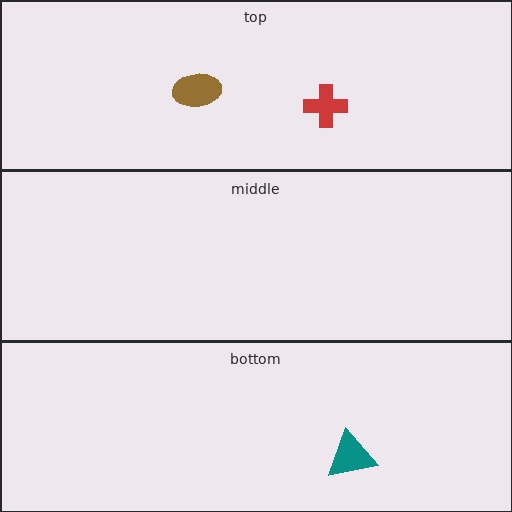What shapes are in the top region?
The red cross, the brown ellipse.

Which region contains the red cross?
The top region.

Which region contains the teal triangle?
The bottom region.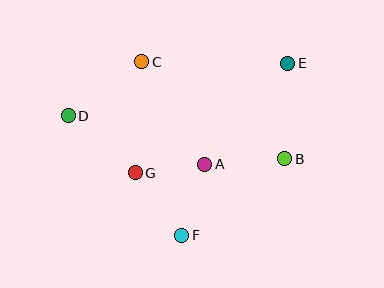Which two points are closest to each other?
Points A and G are closest to each other.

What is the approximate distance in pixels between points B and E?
The distance between B and E is approximately 96 pixels.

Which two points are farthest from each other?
Points D and E are farthest from each other.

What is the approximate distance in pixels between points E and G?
The distance between E and G is approximately 188 pixels.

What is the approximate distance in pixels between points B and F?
The distance between B and F is approximately 128 pixels.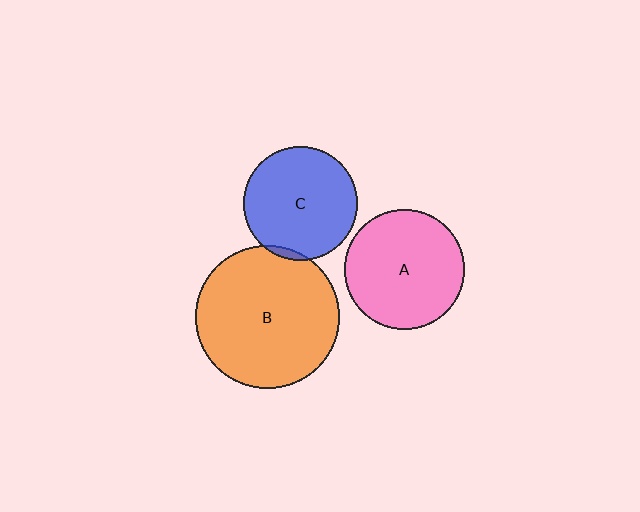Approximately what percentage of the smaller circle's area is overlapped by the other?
Approximately 5%.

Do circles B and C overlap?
Yes.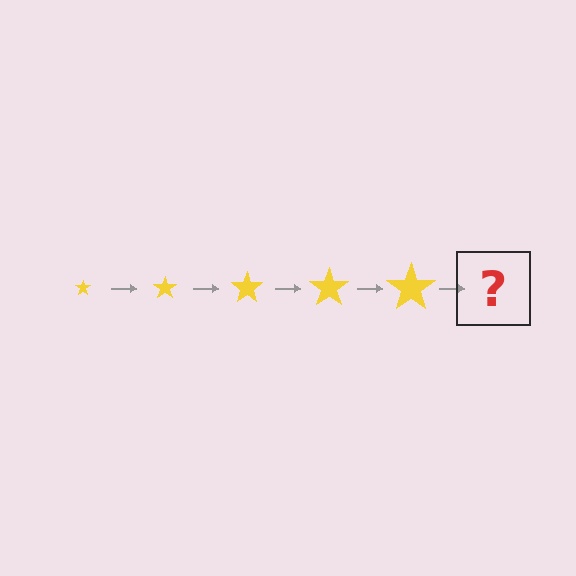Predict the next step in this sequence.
The next step is a yellow star, larger than the previous one.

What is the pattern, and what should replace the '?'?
The pattern is that the star gets progressively larger each step. The '?' should be a yellow star, larger than the previous one.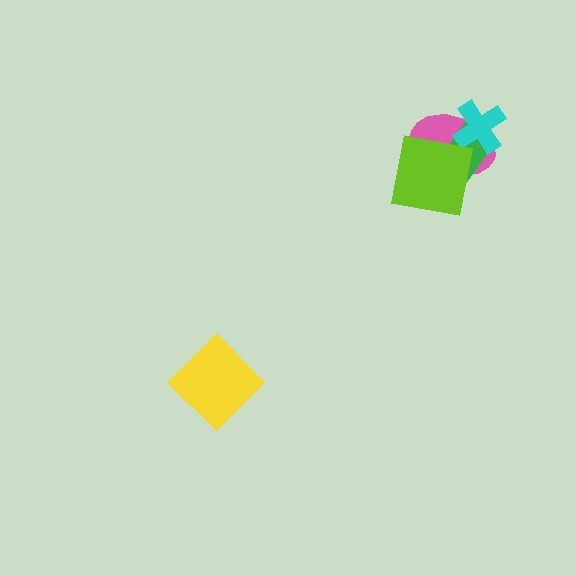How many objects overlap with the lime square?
2 objects overlap with the lime square.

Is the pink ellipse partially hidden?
Yes, it is partially covered by another shape.